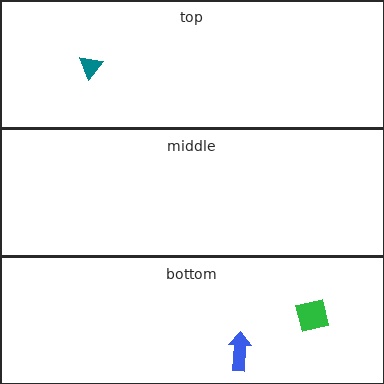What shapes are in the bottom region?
The green square, the blue arrow.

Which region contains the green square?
The bottom region.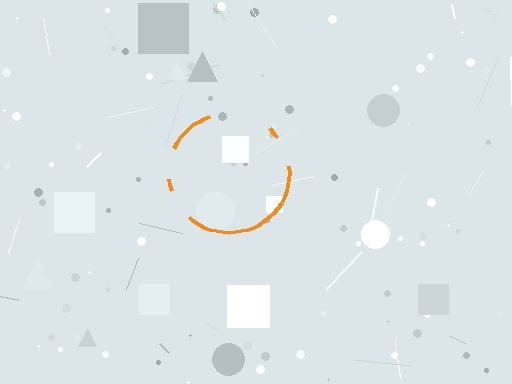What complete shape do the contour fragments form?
The contour fragments form a circle.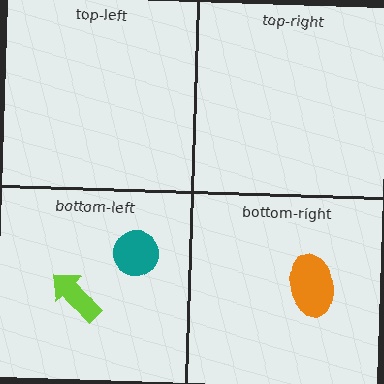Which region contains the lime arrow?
The bottom-left region.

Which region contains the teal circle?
The bottom-left region.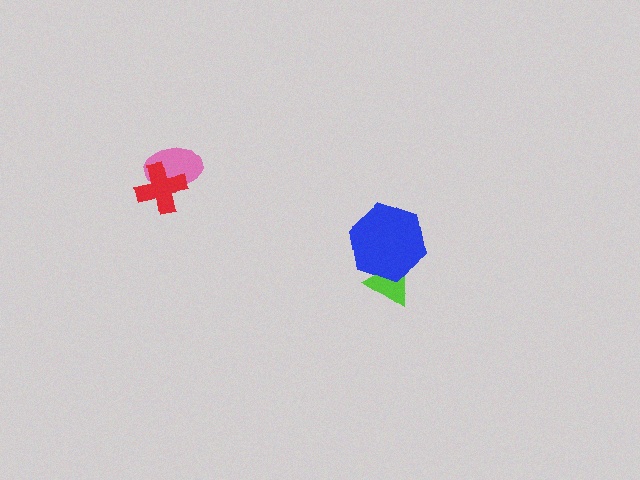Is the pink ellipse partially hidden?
Yes, it is partially covered by another shape.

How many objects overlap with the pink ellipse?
1 object overlaps with the pink ellipse.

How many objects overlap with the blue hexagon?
1 object overlaps with the blue hexagon.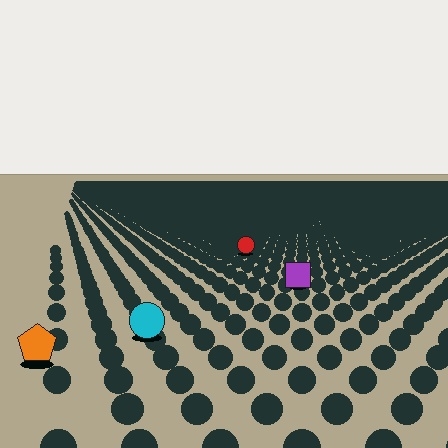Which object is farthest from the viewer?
The red circle is farthest from the viewer. It appears smaller and the ground texture around it is denser.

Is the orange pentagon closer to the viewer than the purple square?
Yes. The orange pentagon is closer — you can tell from the texture gradient: the ground texture is coarser near it.